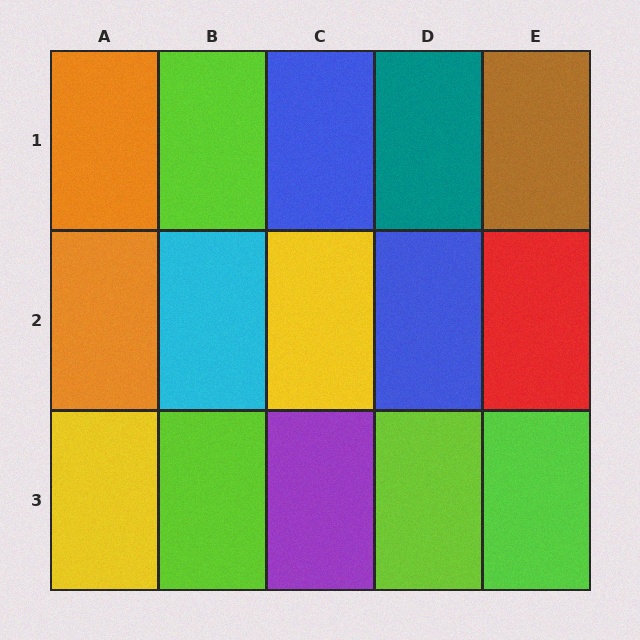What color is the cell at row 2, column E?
Red.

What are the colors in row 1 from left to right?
Orange, lime, blue, teal, brown.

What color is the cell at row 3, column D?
Lime.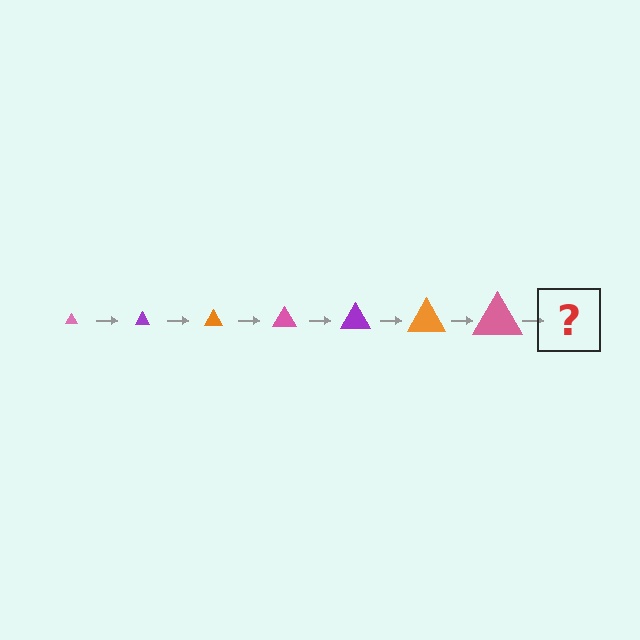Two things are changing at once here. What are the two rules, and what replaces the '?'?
The two rules are that the triangle grows larger each step and the color cycles through pink, purple, and orange. The '?' should be a purple triangle, larger than the previous one.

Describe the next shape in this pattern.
It should be a purple triangle, larger than the previous one.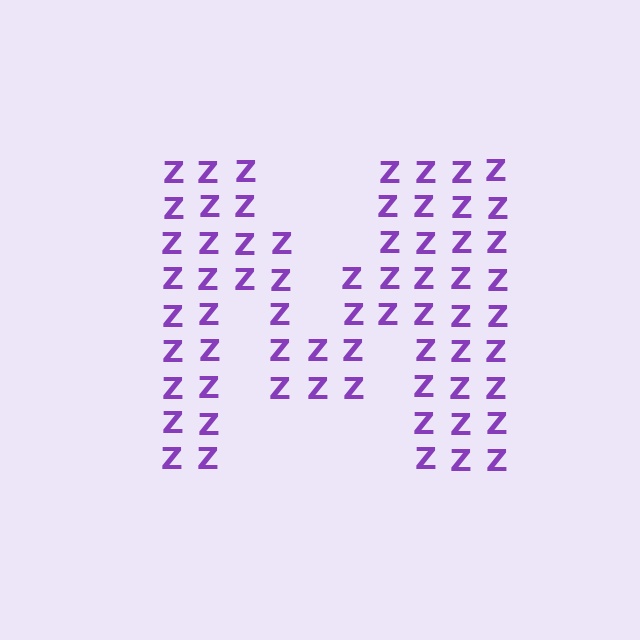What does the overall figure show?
The overall figure shows the letter M.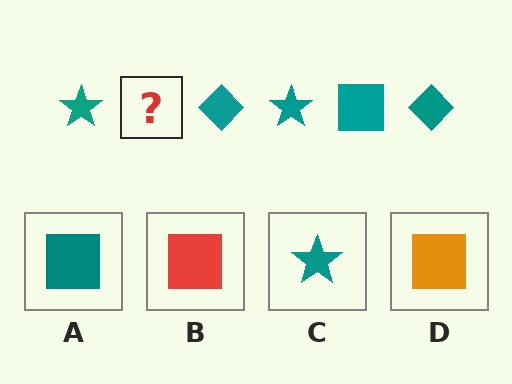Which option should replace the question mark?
Option A.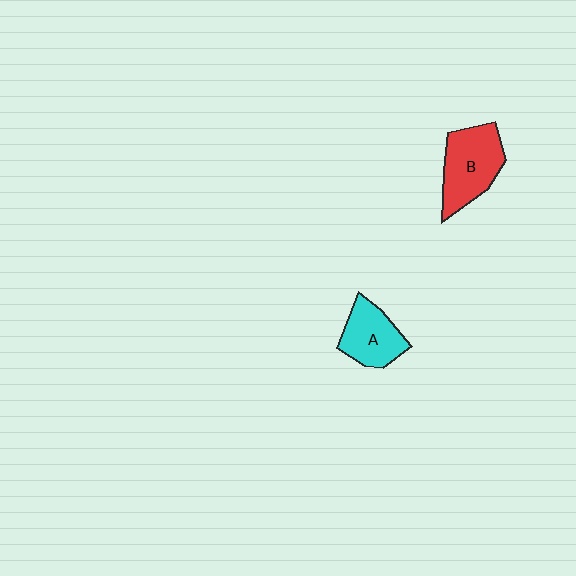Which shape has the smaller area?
Shape A (cyan).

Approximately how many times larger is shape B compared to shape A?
Approximately 1.3 times.